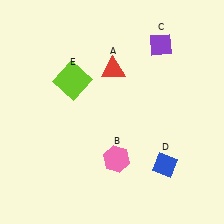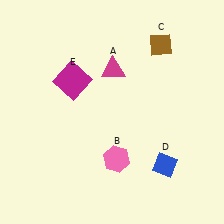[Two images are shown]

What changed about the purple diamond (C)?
In Image 1, C is purple. In Image 2, it changed to brown.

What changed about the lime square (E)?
In Image 1, E is lime. In Image 2, it changed to magenta.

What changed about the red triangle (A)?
In Image 1, A is red. In Image 2, it changed to magenta.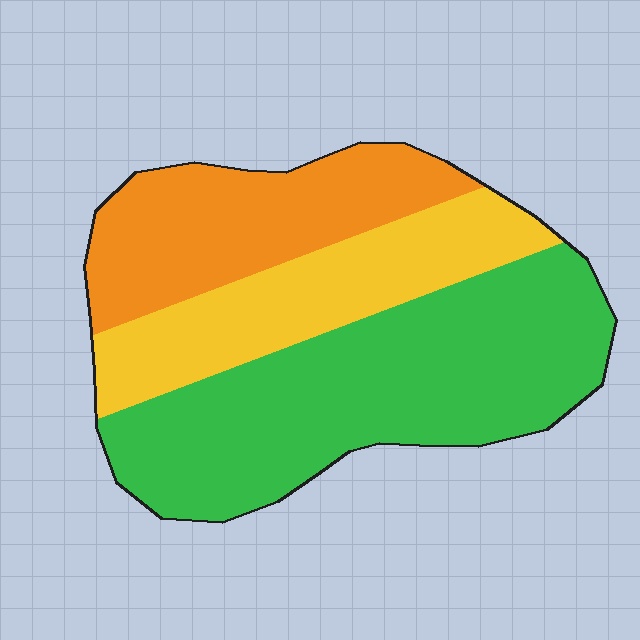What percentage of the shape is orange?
Orange takes up about one quarter (1/4) of the shape.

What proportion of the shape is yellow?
Yellow takes up about one quarter (1/4) of the shape.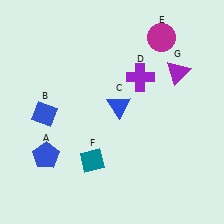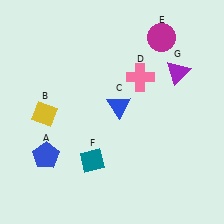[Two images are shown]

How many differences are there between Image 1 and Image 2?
There are 2 differences between the two images.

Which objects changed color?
B changed from blue to yellow. D changed from purple to pink.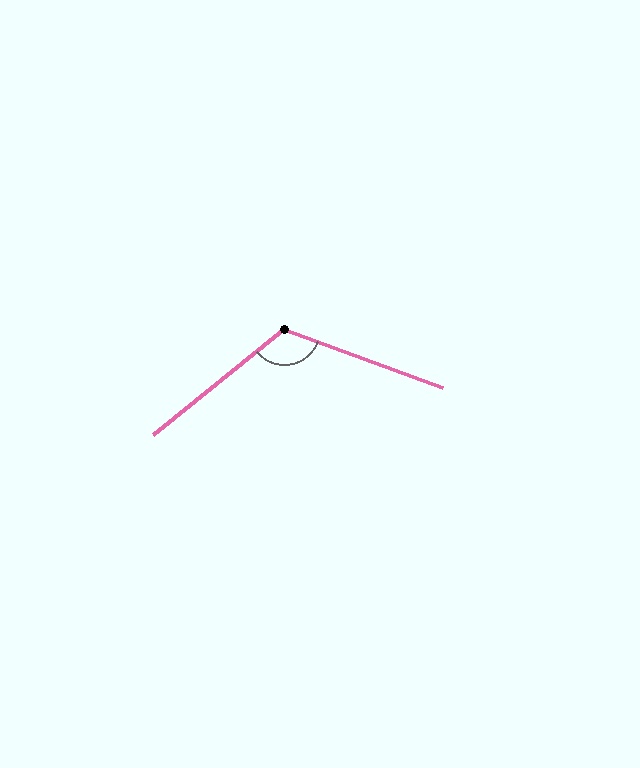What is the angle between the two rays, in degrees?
Approximately 121 degrees.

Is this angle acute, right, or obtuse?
It is obtuse.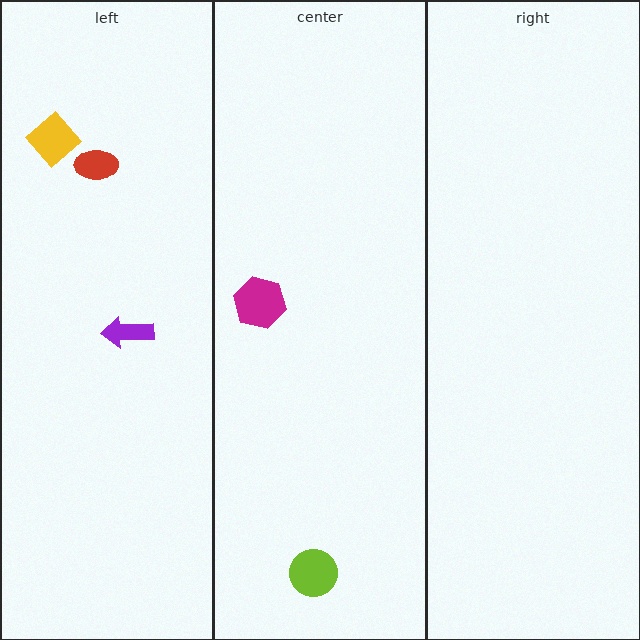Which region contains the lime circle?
The center region.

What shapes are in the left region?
The red ellipse, the yellow diamond, the purple arrow.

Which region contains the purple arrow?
The left region.